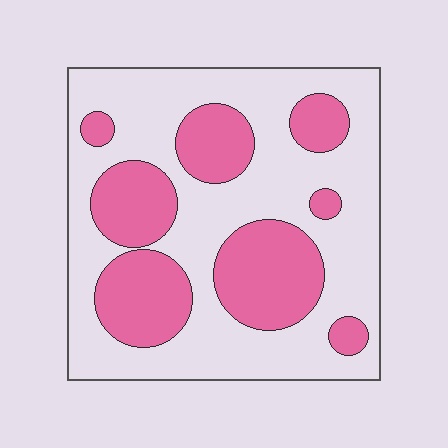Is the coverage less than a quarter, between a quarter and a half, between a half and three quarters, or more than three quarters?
Between a quarter and a half.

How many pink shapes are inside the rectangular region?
8.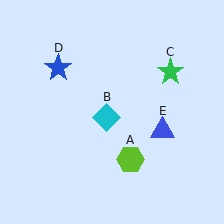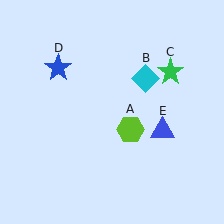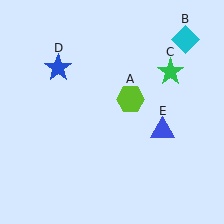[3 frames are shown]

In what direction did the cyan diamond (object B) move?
The cyan diamond (object B) moved up and to the right.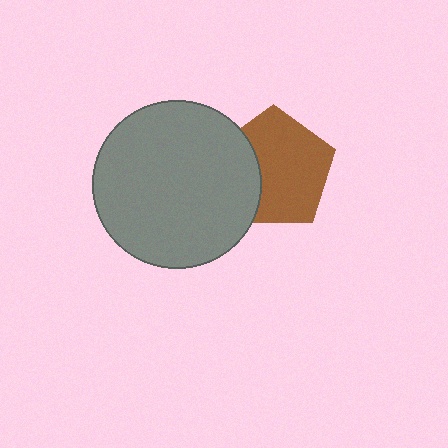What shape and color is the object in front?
The object in front is a gray circle.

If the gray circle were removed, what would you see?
You would see the complete brown pentagon.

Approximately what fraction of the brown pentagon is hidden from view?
Roughly 30% of the brown pentagon is hidden behind the gray circle.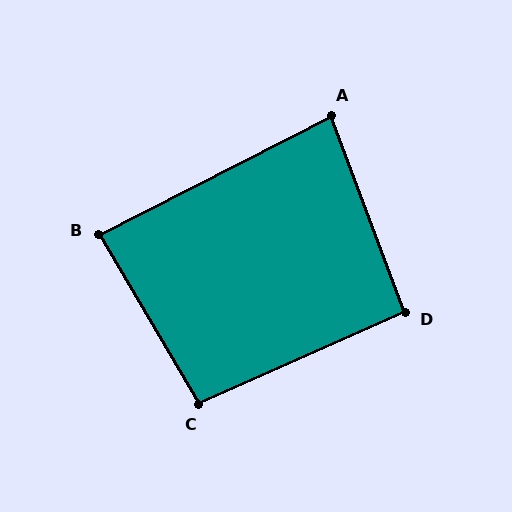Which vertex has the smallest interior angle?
A, at approximately 84 degrees.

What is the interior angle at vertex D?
Approximately 94 degrees (approximately right).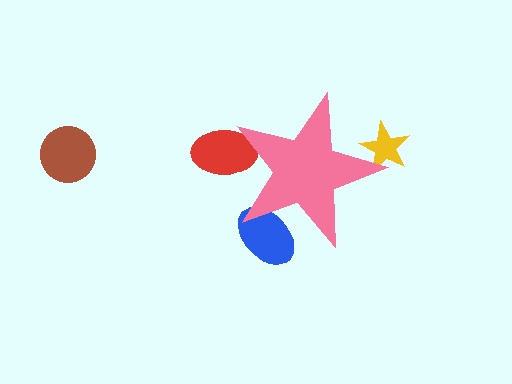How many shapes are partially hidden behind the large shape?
3 shapes are partially hidden.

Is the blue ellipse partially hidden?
Yes, the blue ellipse is partially hidden behind the pink star.